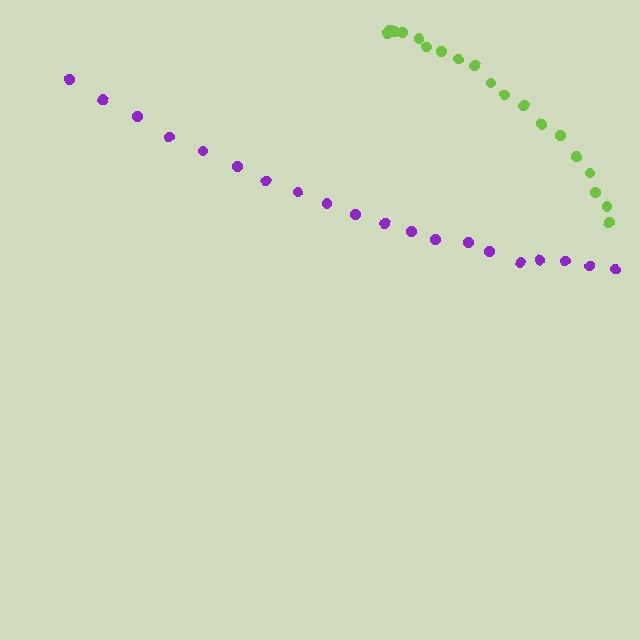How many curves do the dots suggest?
There are 2 distinct paths.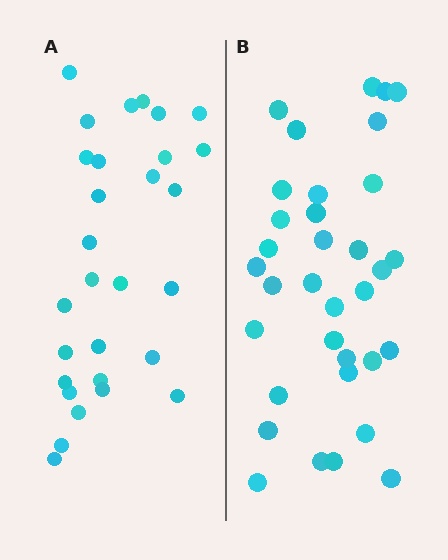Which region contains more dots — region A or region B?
Region B (the right region) has more dots.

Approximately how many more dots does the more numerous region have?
Region B has about 5 more dots than region A.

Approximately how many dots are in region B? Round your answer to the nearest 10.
About 30 dots. (The exact count is 34, which rounds to 30.)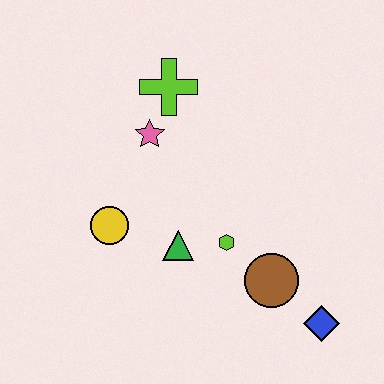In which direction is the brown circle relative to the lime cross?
The brown circle is below the lime cross.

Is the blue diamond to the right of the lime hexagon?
Yes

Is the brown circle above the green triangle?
No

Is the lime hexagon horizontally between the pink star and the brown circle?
Yes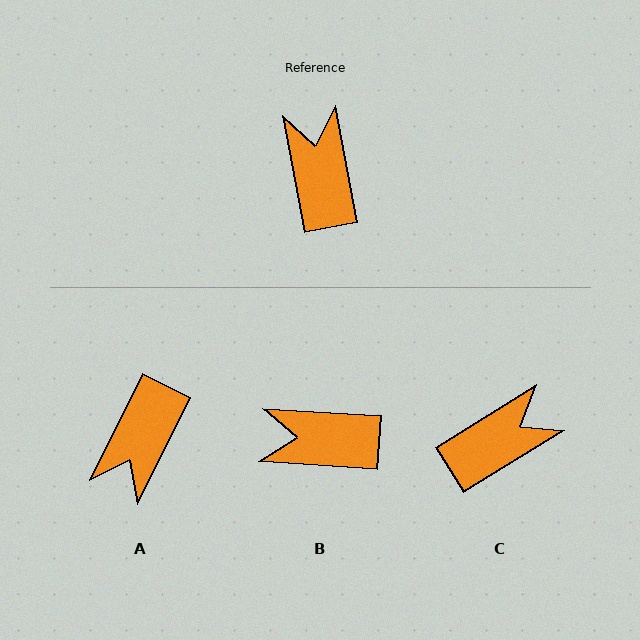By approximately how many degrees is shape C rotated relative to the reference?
Approximately 69 degrees clockwise.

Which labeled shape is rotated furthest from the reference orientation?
A, about 143 degrees away.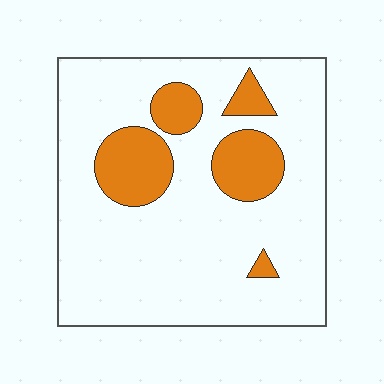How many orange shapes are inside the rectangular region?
5.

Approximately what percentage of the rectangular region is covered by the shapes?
Approximately 20%.